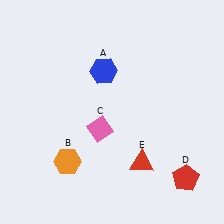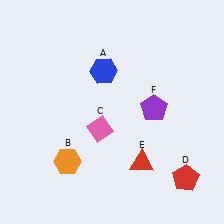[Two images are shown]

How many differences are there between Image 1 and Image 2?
There is 1 difference between the two images.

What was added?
A purple pentagon (F) was added in Image 2.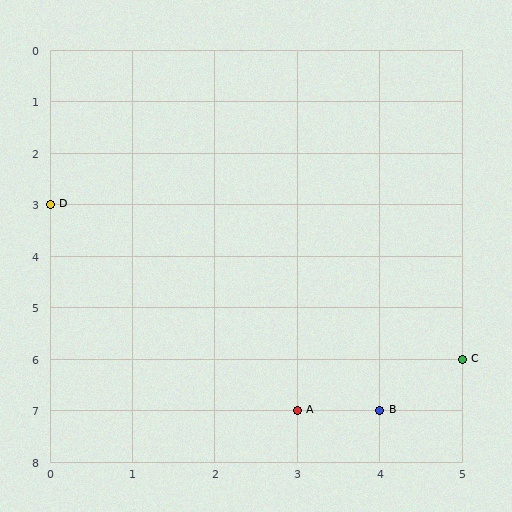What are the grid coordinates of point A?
Point A is at grid coordinates (3, 7).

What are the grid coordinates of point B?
Point B is at grid coordinates (4, 7).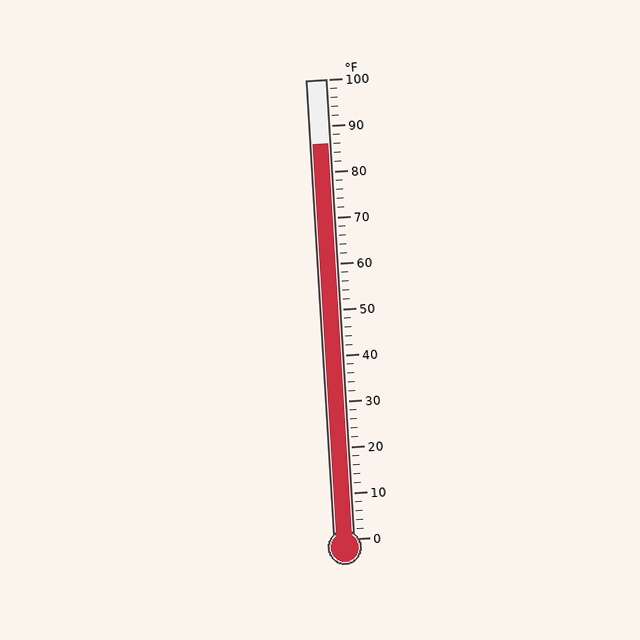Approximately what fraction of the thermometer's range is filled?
The thermometer is filled to approximately 85% of its range.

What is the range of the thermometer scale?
The thermometer scale ranges from 0°F to 100°F.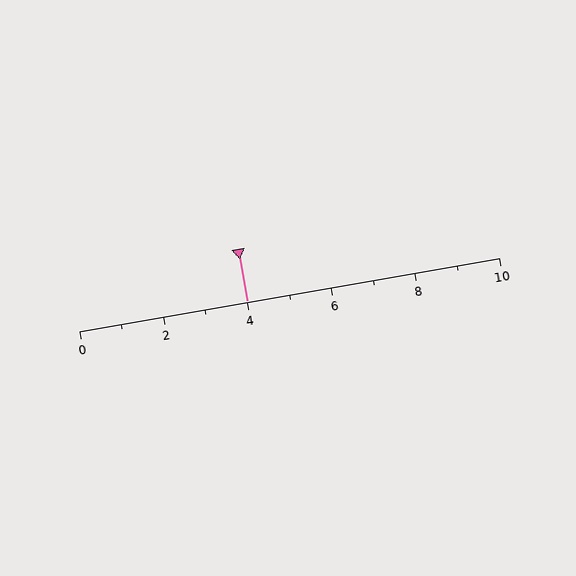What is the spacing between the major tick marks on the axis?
The major ticks are spaced 2 apart.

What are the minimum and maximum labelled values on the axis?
The axis runs from 0 to 10.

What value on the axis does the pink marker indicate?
The marker indicates approximately 4.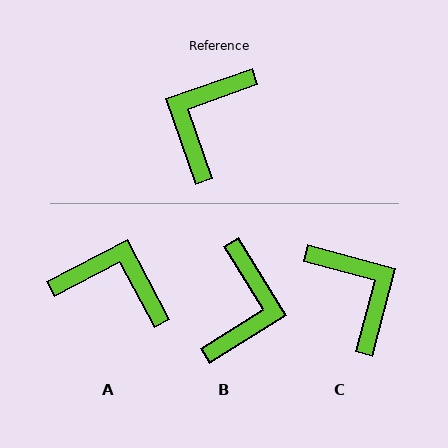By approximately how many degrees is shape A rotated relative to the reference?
Approximately 81 degrees clockwise.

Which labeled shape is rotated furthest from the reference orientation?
B, about 167 degrees away.